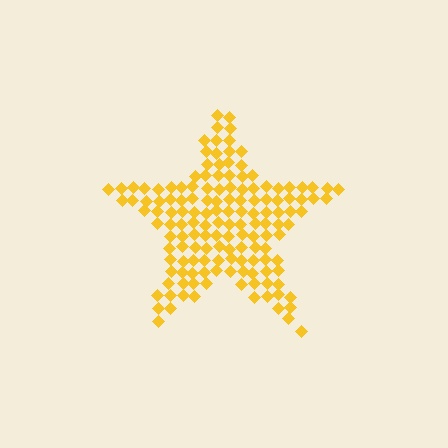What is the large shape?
The large shape is a star.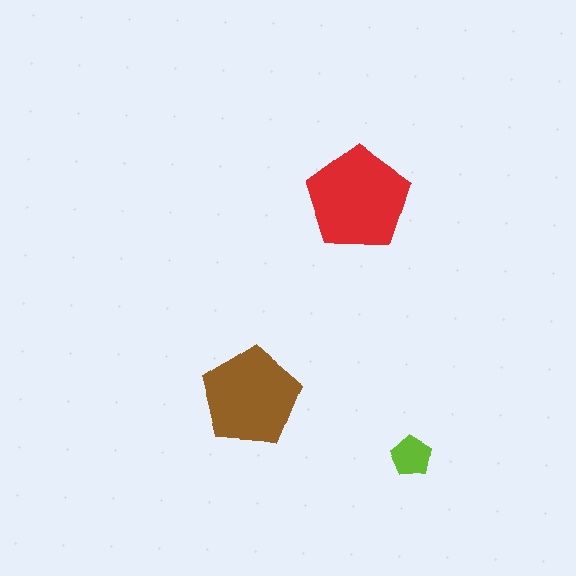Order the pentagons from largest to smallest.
the red one, the brown one, the lime one.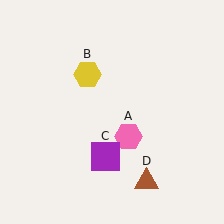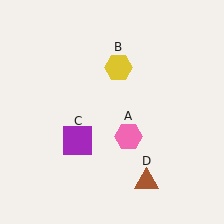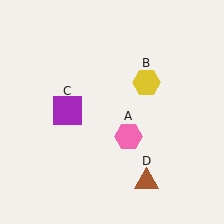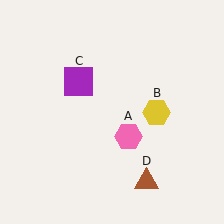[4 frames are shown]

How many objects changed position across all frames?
2 objects changed position: yellow hexagon (object B), purple square (object C).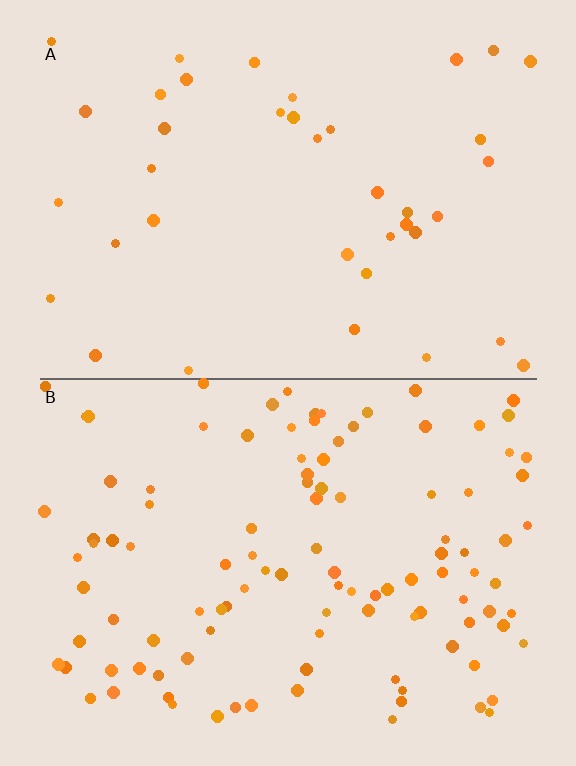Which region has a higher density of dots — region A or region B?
B (the bottom).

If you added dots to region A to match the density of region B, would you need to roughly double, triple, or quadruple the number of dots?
Approximately triple.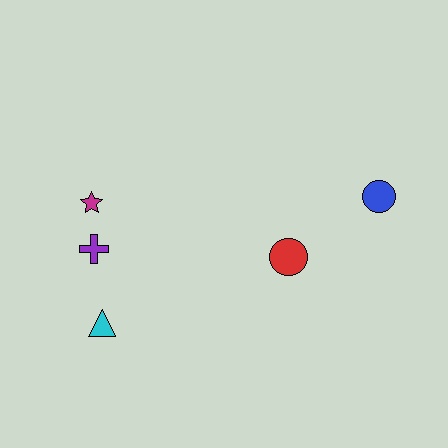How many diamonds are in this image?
There are no diamonds.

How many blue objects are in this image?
There is 1 blue object.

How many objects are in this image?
There are 5 objects.